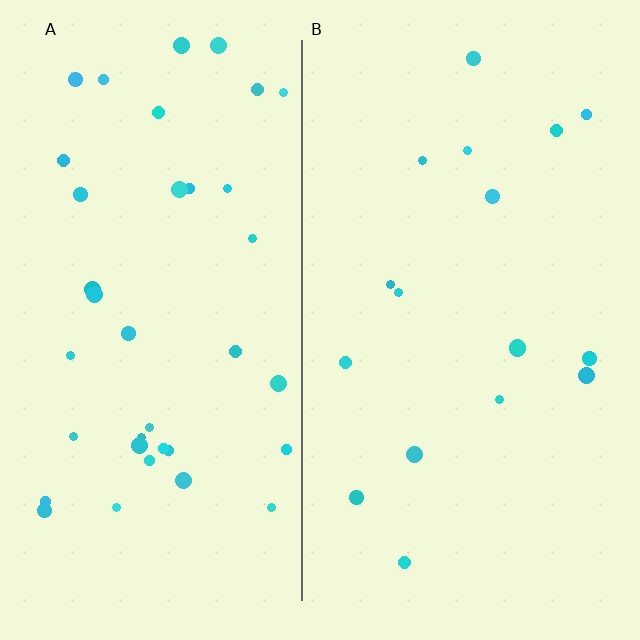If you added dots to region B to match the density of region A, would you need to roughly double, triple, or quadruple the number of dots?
Approximately double.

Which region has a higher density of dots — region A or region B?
A (the left).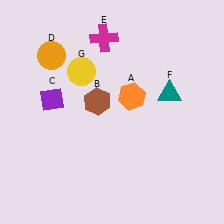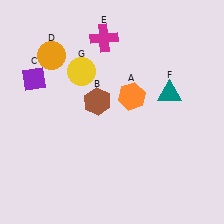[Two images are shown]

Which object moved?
The purple diamond (C) moved up.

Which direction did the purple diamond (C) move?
The purple diamond (C) moved up.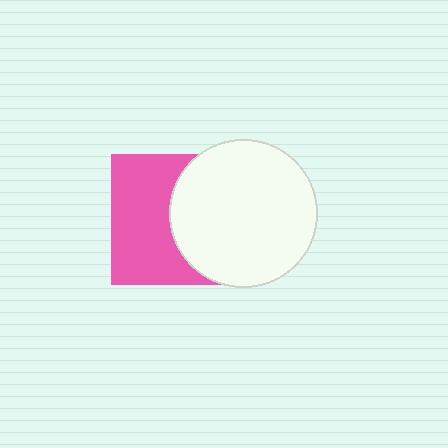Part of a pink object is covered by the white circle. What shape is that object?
It is a square.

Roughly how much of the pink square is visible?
About half of it is visible (roughly 53%).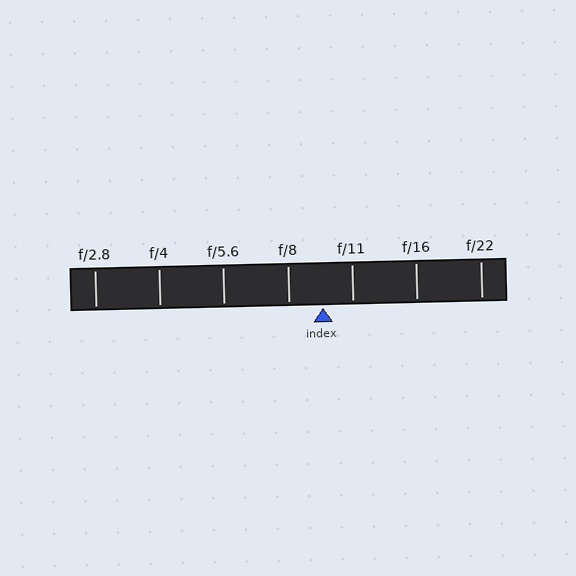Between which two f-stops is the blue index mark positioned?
The index mark is between f/8 and f/11.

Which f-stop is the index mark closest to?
The index mark is closest to f/11.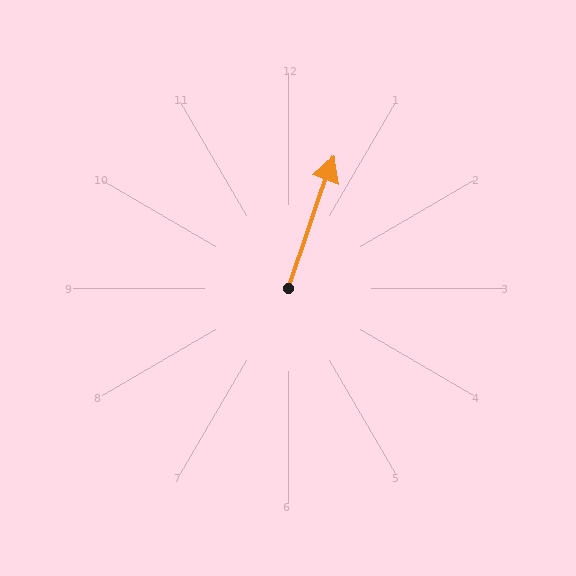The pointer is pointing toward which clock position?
Roughly 1 o'clock.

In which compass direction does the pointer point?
North.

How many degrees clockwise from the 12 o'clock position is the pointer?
Approximately 19 degrees.